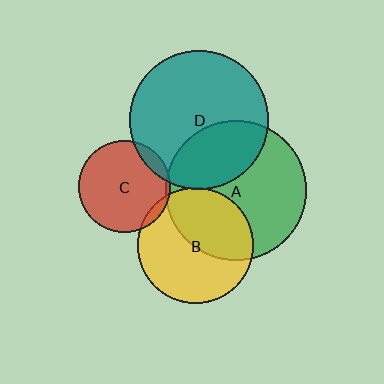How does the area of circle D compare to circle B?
Approximately 1.4 times.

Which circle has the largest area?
Circle A (green).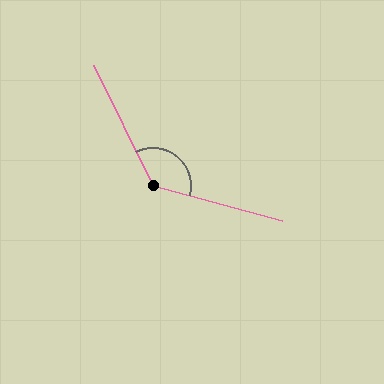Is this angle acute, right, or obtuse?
It is obtuse.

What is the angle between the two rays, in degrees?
Approximately 131 degrees.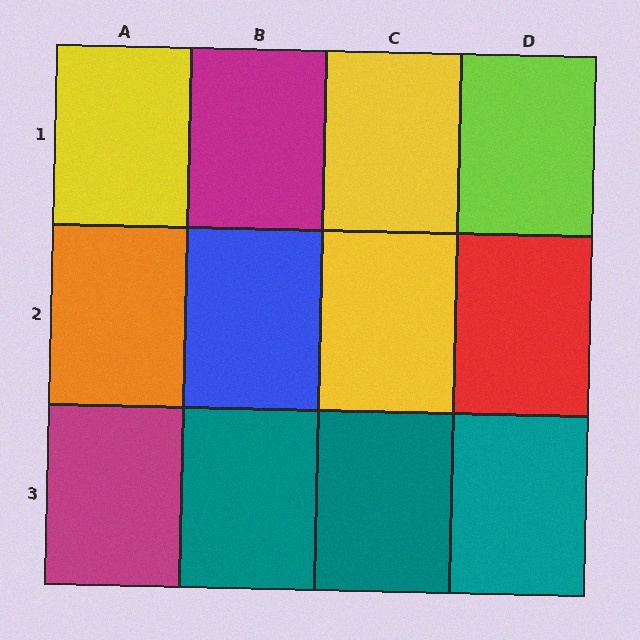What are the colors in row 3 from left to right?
Magenta, teal, teal, teal.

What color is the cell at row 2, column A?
Orange.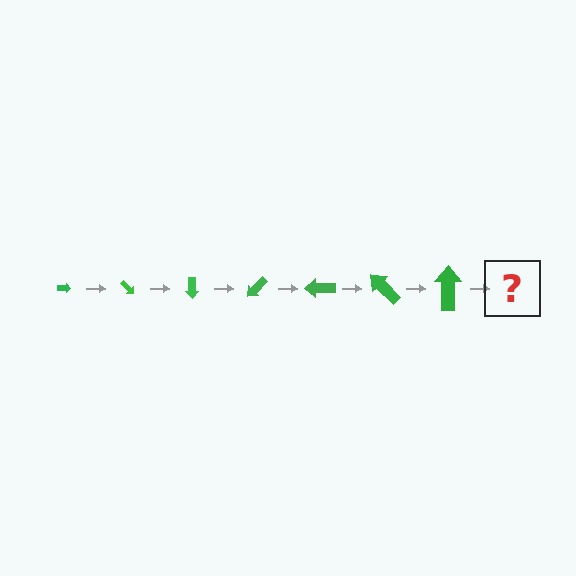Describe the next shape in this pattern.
It should be an arrow, larger than the previous one and rotated 315 degrees from the start.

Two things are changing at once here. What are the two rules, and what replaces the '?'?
The two rules are that the arrow grows larger each step and it rotates 45 degrees each step. The '?' should be an arrow, larger than the previous one and rotated 315 degrees from the start.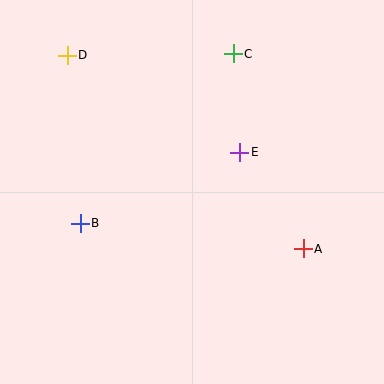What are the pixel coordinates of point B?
Point B is at (80, 223).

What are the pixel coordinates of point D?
Point D is at (67, 55).